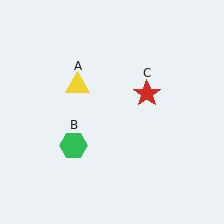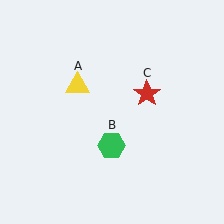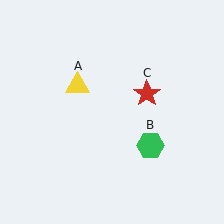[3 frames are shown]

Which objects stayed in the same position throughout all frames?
Yellow triangle (object A) and red star (object C) remained stationary.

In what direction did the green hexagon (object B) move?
The green hexagon (object B) moved right.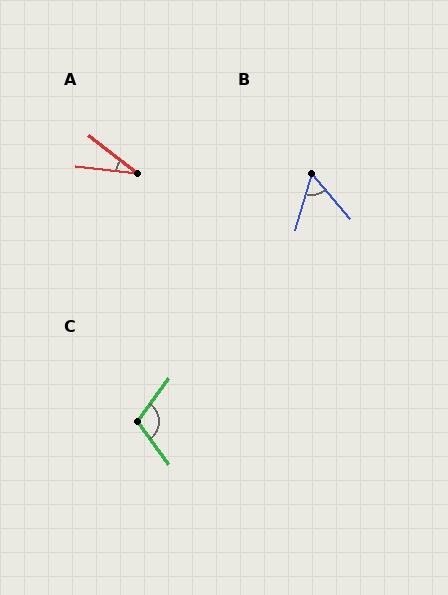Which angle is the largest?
C, at approximately 108 degrees.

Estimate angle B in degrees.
Approximately 57 degrees.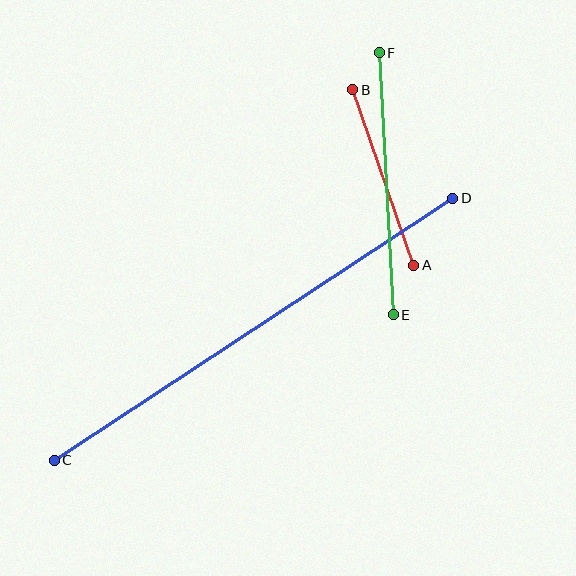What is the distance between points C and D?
The distance is approximately 477 pixels.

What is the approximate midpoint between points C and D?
The midpoint is at approximately (253, 329) pixels.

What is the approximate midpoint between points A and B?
The midpoint is at approximately (383, 178) pixels.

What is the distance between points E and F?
The distance is approximately 262 pixels.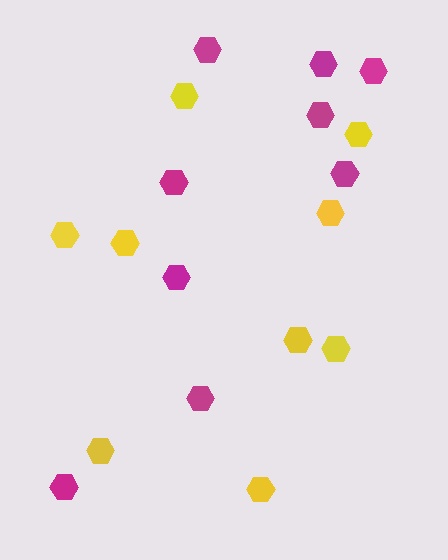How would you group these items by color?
There are 2 groups: one group of yellow hexagons (9) and one group of magenta hexagons (9).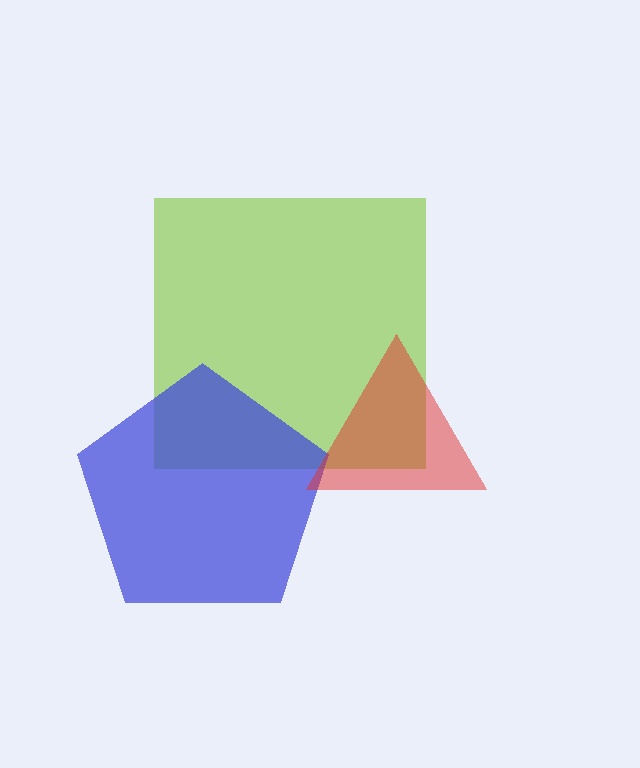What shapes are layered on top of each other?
The layered shapes are: a lime square, a blue pentagon, a red triangle.